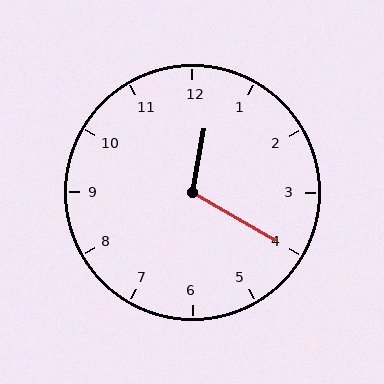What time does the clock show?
12:20.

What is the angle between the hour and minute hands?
Approximately 110 degrees.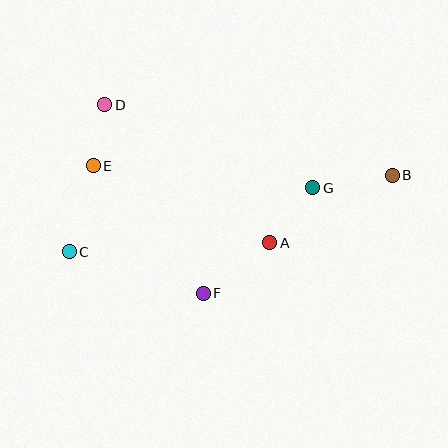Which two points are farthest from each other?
Points B and C are farthest from each other.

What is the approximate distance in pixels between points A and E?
The distance between A and E is approximately 193 pixels.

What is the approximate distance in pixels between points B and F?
The distance between B and F is approximately 223 pixels.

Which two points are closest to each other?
Points D and E are closest to each other.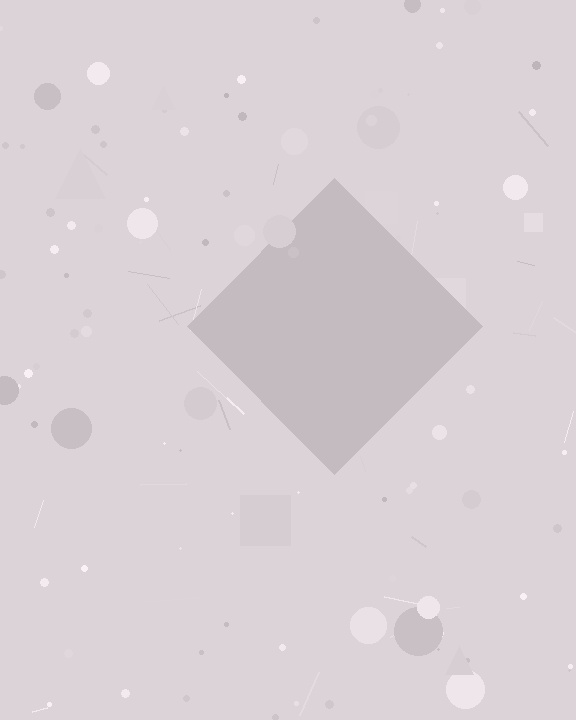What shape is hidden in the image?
A diamond is hidden in the image.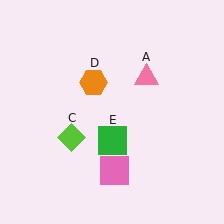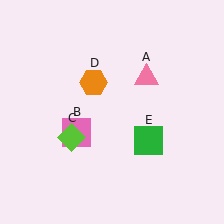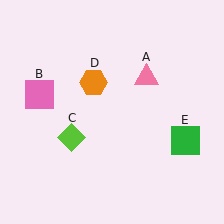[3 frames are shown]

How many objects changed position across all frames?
2 objects changed position: pink square (object B), green square (object E).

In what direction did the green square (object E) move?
The green square (object E) moved right.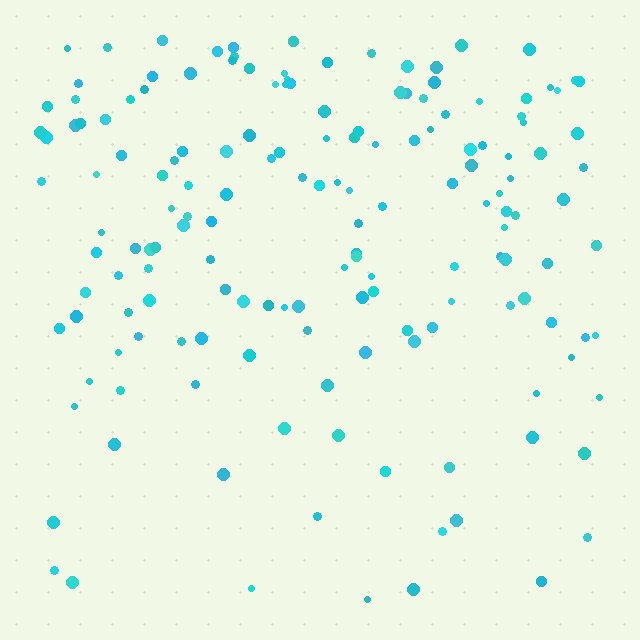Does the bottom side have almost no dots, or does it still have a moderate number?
Still a moderate number, just noticeably fewer than the top.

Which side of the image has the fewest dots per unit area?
The bottom.